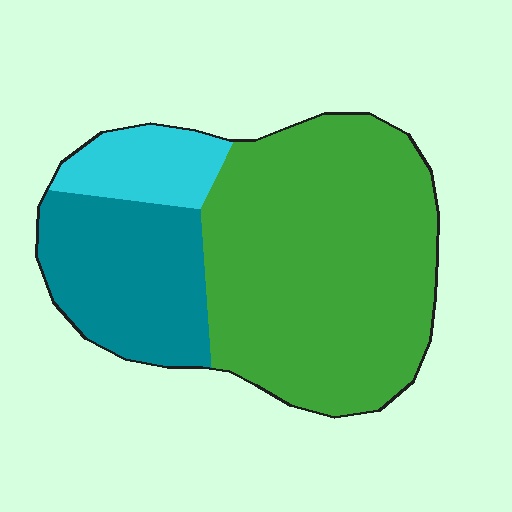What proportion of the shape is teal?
Teal takes up about one quarter (1/4) of the shape.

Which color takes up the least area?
Cyan, at roughly 10%.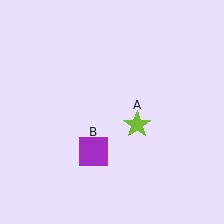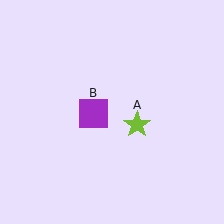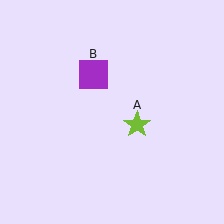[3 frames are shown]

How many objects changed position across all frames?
1 object changed position: purple square (object B).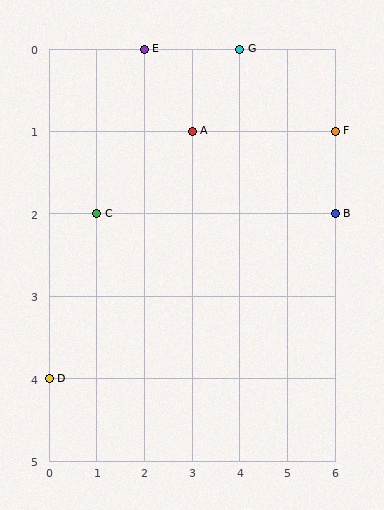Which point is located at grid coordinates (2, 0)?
Point E is at (2, 0).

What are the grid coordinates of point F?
Point F is at grid coordinates (6, 1).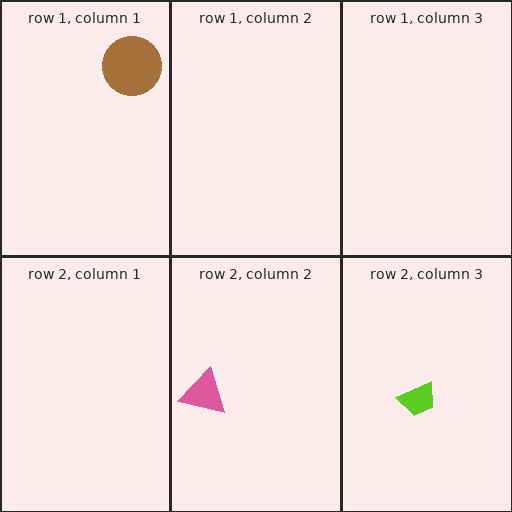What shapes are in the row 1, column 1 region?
The brown circle.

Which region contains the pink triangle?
The row 2, column 2 region.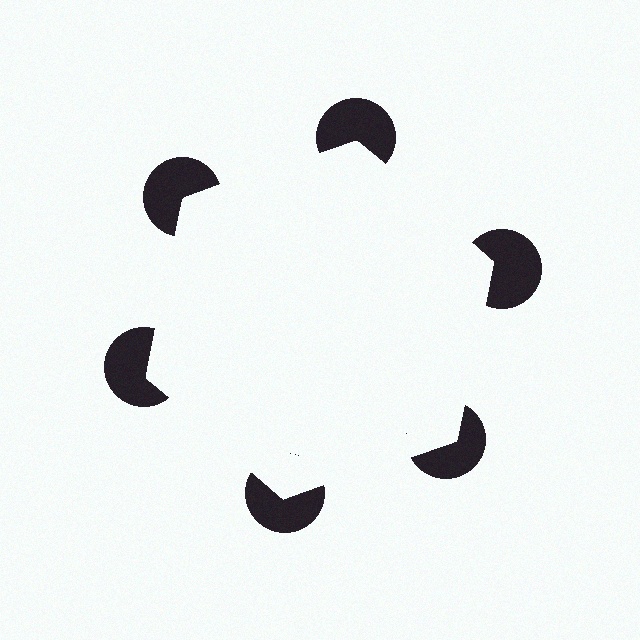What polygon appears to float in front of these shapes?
An illusory hexagon — its edges are inferred from the aligned wedge cuts in the pac-man discs, not physically drawn.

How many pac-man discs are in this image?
There are 6 — one at each vertex of the illusory hexagon.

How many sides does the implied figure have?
6 sides.